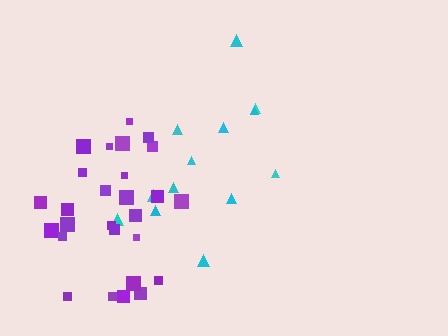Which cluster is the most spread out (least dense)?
Cyan.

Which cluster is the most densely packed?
Purple.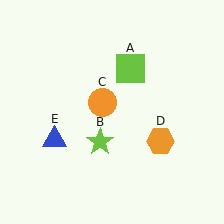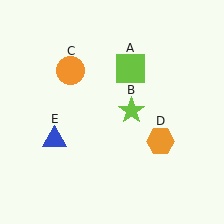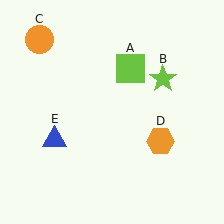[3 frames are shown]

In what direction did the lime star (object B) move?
The lime star (object B) moved up and to the right.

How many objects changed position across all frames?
2 objects changed position: lime star (object B), orange circle (object C).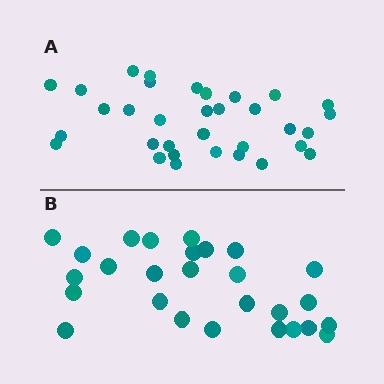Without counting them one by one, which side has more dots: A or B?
Region A (the top region) has more dots.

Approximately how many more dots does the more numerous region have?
Region A has about 6 more dots than region B.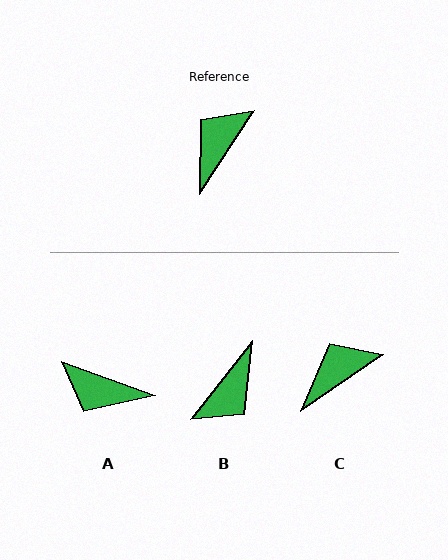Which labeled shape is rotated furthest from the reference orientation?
B, about 175 degrees away.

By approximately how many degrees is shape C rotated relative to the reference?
Approximately 22 degrees clockwise.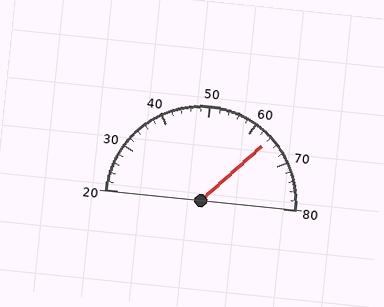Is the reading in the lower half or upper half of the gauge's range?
The reading is in the upper half of the range (20 to 80).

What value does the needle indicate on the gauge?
The needle indicates approximately 64.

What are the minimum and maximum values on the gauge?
The gauge ranges from 20 to 80.